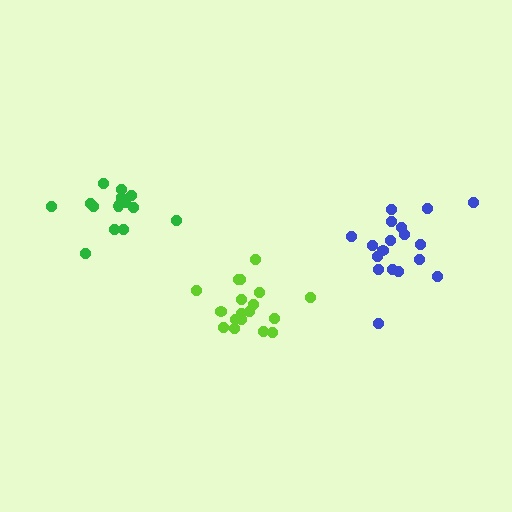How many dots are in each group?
Group 1: 18 dots, Group 2: 18 dots, Group 3: 14 dots (50 total).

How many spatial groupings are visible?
There are 3 spatial groupings.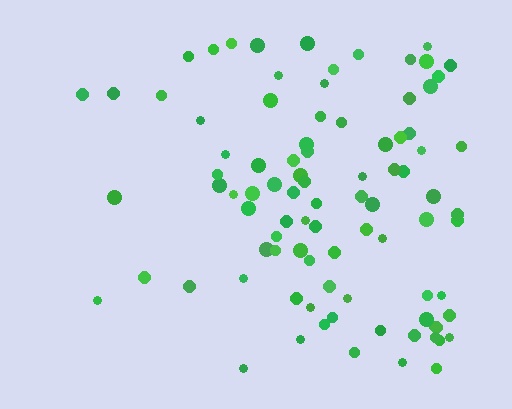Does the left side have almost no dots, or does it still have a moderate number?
Still a moderate number, just noticeably fewer than the right.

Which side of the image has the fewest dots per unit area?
The left.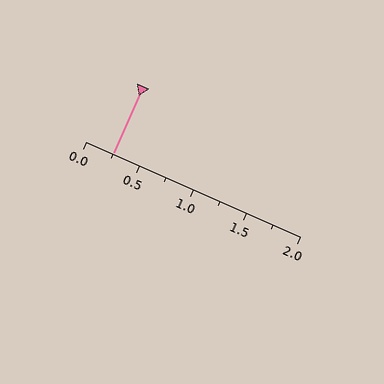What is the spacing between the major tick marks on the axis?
The major ticks are spaced 0.5 apart.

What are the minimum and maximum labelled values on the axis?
The axis runs from 0.0 to 2.0.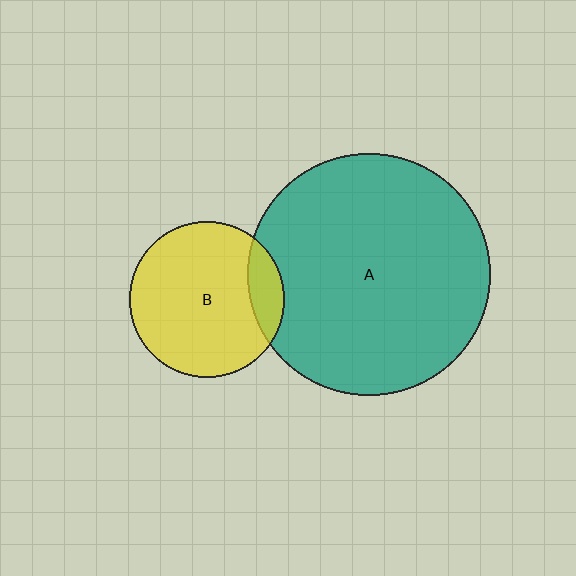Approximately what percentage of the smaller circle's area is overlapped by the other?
Approximately 15%.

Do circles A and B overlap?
Yes.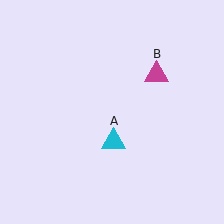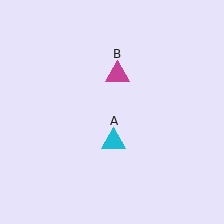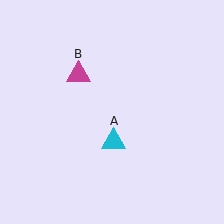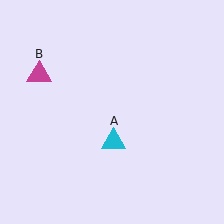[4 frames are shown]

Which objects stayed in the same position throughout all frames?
Cyan triangle (object A) remained stationary.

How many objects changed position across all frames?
1 object changed position: magenta triangle (object B).